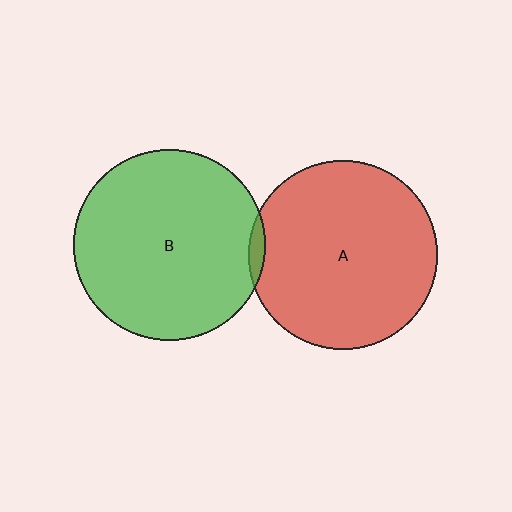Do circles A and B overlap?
Yes.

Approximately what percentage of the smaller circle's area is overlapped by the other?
Approximately 5%.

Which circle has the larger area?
Circle B (green).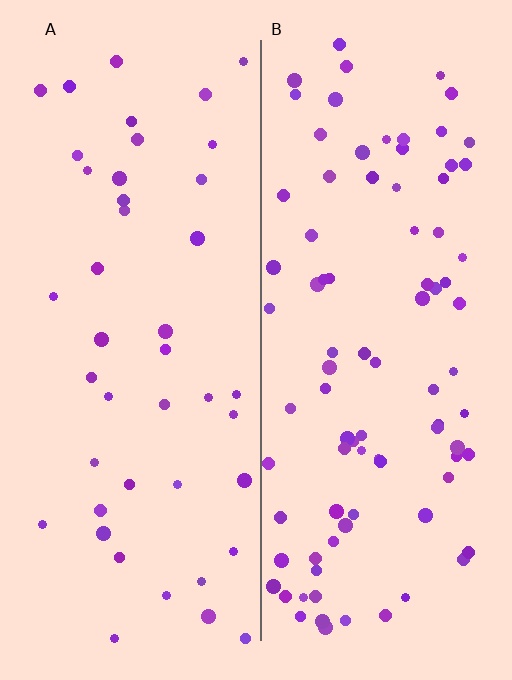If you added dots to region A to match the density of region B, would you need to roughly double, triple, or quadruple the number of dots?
Approximately double.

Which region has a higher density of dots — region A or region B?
B (the right).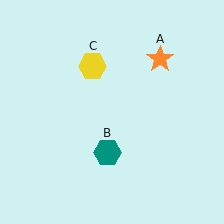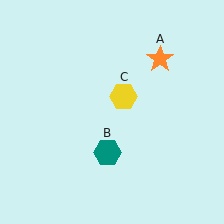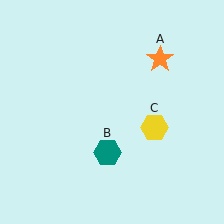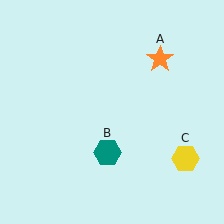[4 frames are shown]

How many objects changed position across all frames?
1 object changed position: yellow hexagon (object C).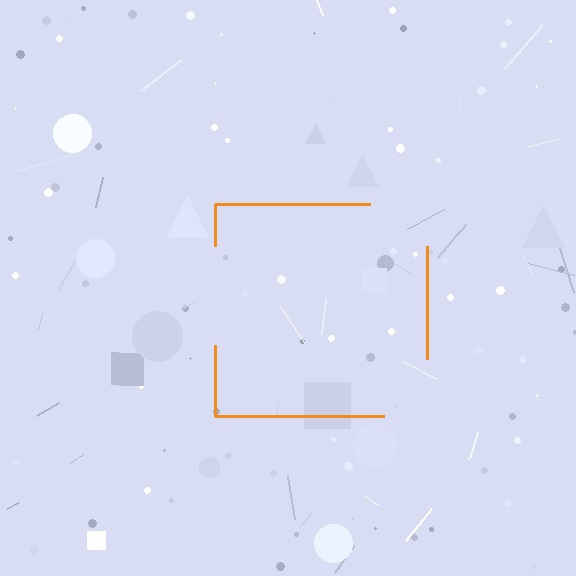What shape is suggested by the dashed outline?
The dashed outline suggests a square.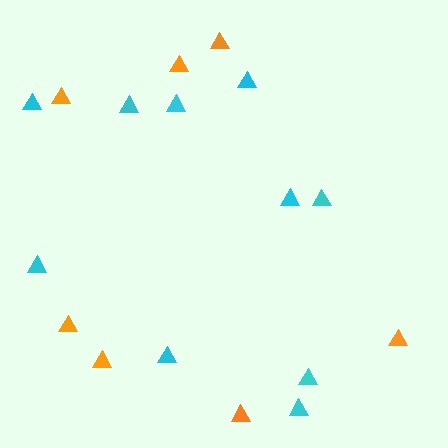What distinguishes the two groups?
There are 2 groups: one group of orange triangles (7) and one group of cyan triangles (10).